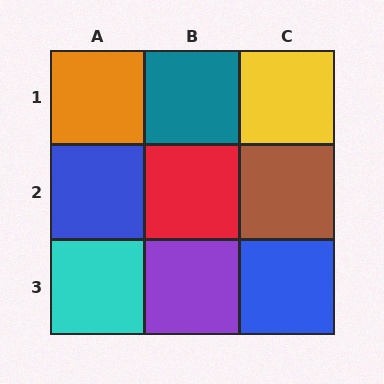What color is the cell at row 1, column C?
Yellow.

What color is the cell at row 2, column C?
Brown.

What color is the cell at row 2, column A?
Blue.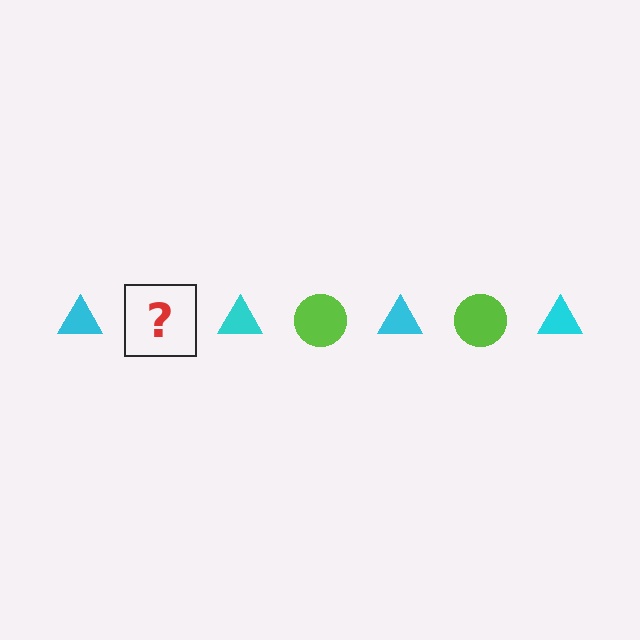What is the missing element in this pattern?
The missing element is a lime circle.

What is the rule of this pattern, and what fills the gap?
The rule is that the pattern alternates between cyan triangle and lime circle. The gap should be filled with a lime circle.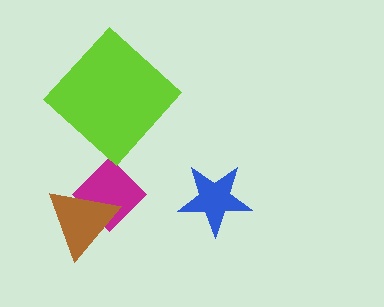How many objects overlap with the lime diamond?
0 objects overlap with the lime diamond.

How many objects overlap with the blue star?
0 objects overlap with the blue star.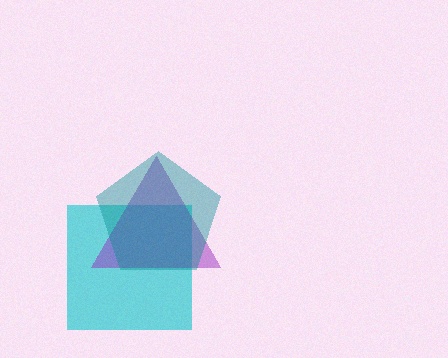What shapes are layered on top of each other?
The layered shapes are: a cyan square, a purple triangle, a teal pentagon.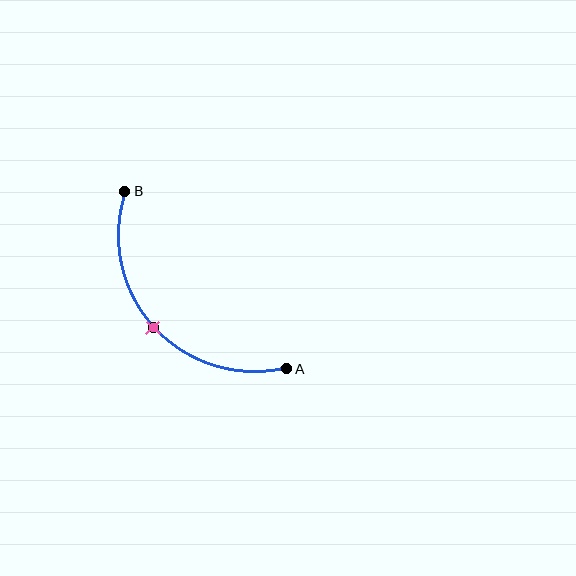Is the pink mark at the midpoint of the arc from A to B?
Yes. The pink mark lies on the arc at equal arc-length from both A and B — it is the arc midpoint.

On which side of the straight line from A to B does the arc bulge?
The arc bulges below and to the left of the straight line connecting A and B.